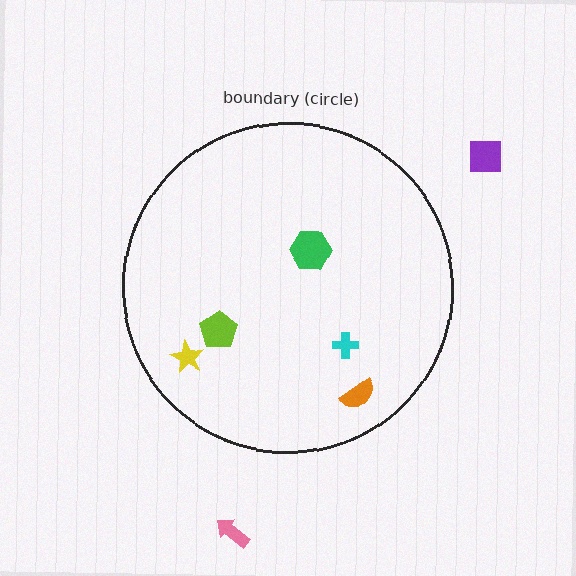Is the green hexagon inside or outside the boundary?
Inside.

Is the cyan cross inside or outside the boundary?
Inside.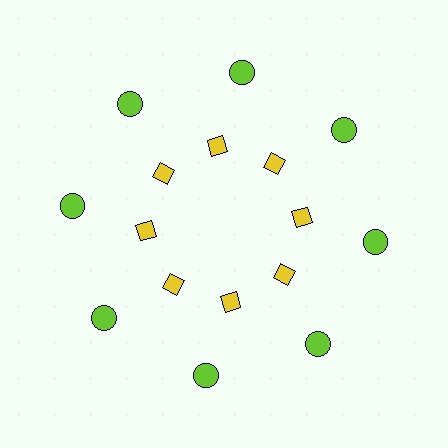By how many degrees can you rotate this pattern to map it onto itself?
The pattern maps onto itself every 45 degrees of rotation.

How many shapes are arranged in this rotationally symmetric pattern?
There are 16 shapes, arranged in 8 groups of 2.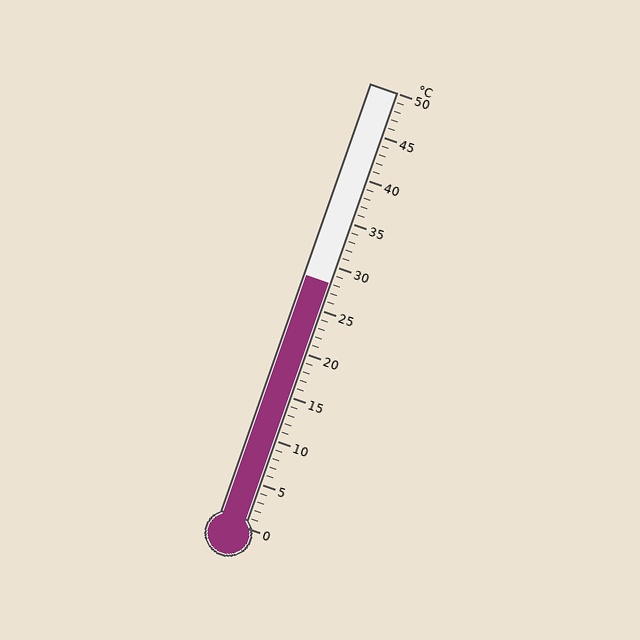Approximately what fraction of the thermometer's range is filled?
The thermometer is filled to approximately 55% of its range.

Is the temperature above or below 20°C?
The temperature is above 20°C.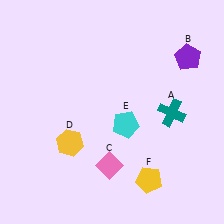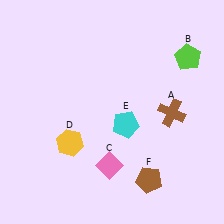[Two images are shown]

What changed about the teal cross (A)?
In Image 1, A is teal. In Image 2, it changed to brown.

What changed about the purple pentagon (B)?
In Image 1, B is purple. In Image 2, it changed to lime.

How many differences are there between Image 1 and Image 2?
There are 3 differences between the two images.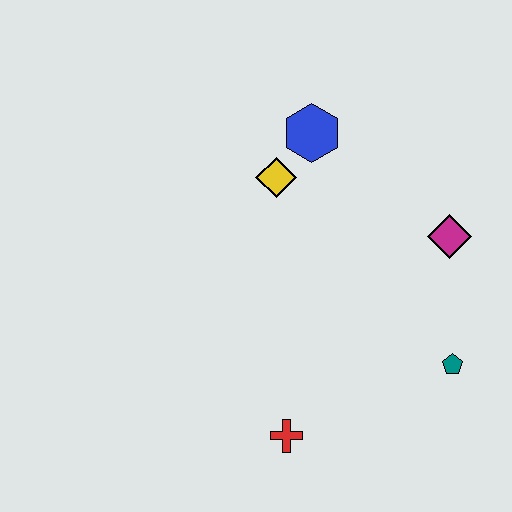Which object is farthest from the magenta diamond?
The red cross is farthest from the magenta diamond.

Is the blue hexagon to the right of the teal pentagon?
No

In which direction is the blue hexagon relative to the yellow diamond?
The blue hexagon is above the yellow diamond.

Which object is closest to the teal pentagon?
The magenta diamond is closest to the teal pentagon.